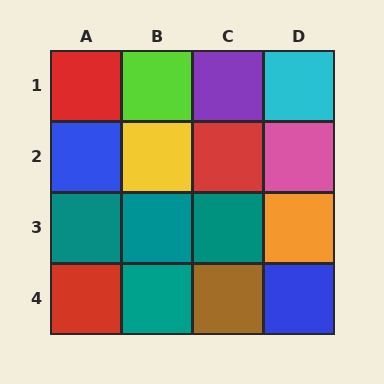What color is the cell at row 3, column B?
Teal.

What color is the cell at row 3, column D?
Orange.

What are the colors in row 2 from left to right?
Blue, yellow, red, pink.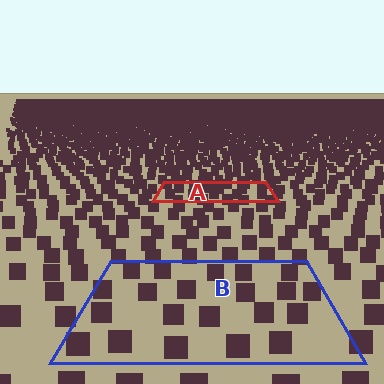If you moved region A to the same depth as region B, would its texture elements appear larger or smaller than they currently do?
They would appear larger. At a closer depth, the same texture elements are projected at a bigger on-screen size.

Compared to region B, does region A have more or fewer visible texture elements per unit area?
Region A has more texture elements per unit area — they are packed more densely because it is farther away.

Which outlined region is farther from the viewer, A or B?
Region A is farther from the viewer — the texture elements inside it appear smaller and more densely packed.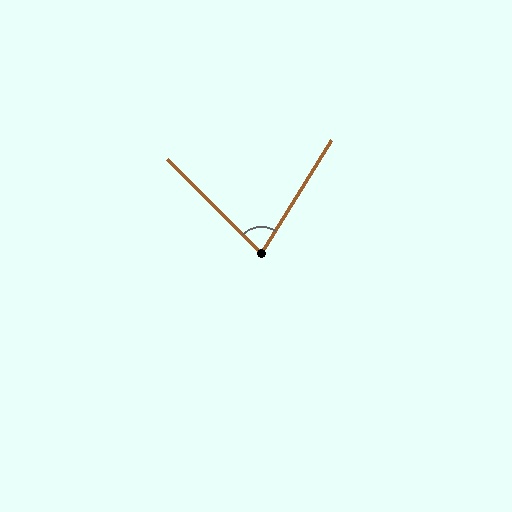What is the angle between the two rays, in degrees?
Approximately 77 degrees.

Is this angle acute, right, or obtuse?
It is acute.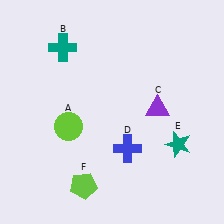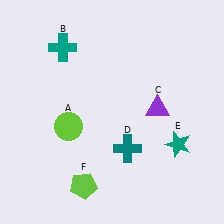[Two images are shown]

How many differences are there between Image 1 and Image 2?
There is 1 difference between the two images.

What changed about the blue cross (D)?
In Image 1, D is blue. In Image 2, it changed to teal.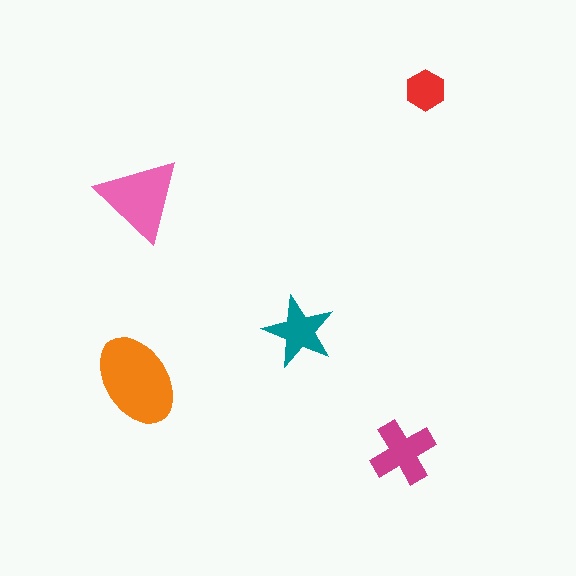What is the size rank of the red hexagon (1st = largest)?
5th.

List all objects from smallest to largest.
The red hexagon, the teal star, the magenta cross, the pink triangle, the orange ellipse.